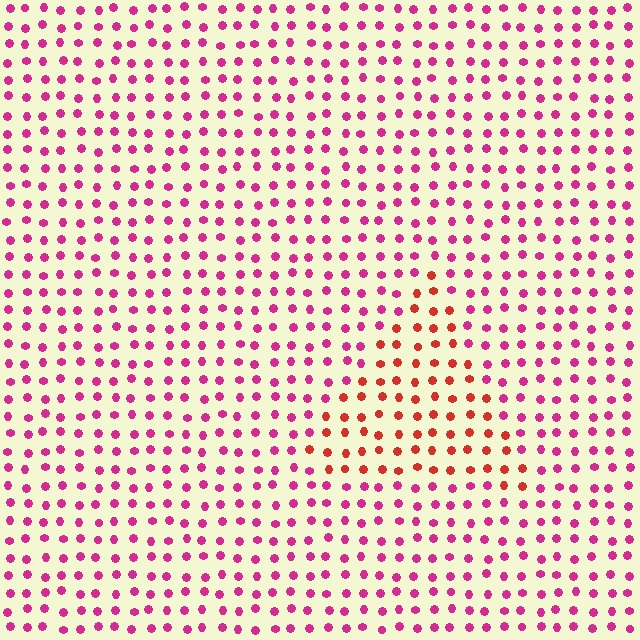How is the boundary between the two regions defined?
The boundary is defined purely by a slight shift in hue (about 39 degrees). Spacing, size, and orientation are identical on both sides.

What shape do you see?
I see a triangle.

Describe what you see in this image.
The image is filled with small magenta elements in a uniform arrangement. A triangle-shaped region is visible where the elements are tinted to a slightly different hue, forming a subtle color boundary.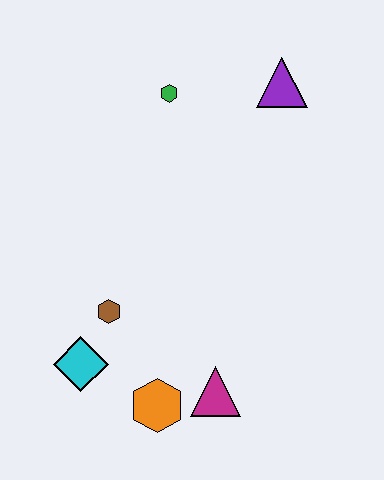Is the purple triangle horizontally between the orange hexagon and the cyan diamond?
No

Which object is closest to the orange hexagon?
The magenta triangle is closest to the orange hexagon.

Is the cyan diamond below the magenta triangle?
No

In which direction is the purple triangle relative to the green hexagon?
The purple triangle is to the right of the green hexagon.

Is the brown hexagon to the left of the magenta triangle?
Yes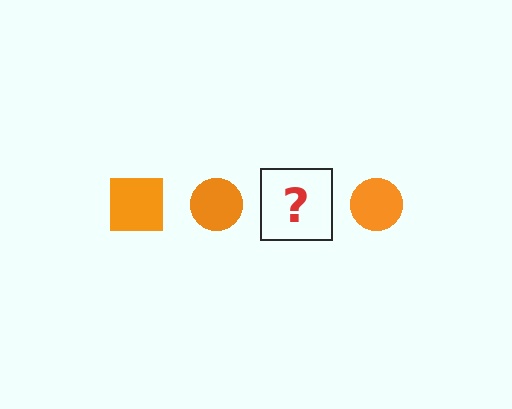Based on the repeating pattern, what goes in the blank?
The blank should be an orange square.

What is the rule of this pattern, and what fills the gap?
The rule is that the pattern cycles through square, circle shapes in orange. The gap should be filled with an orange square.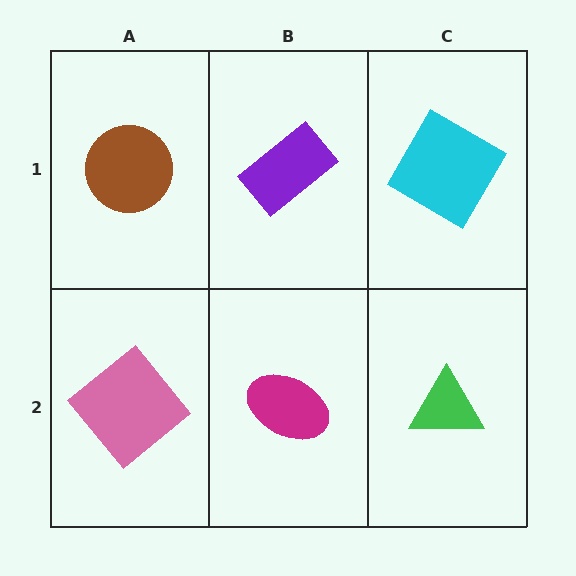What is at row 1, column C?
A cyan diamond.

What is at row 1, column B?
A purple rectangle.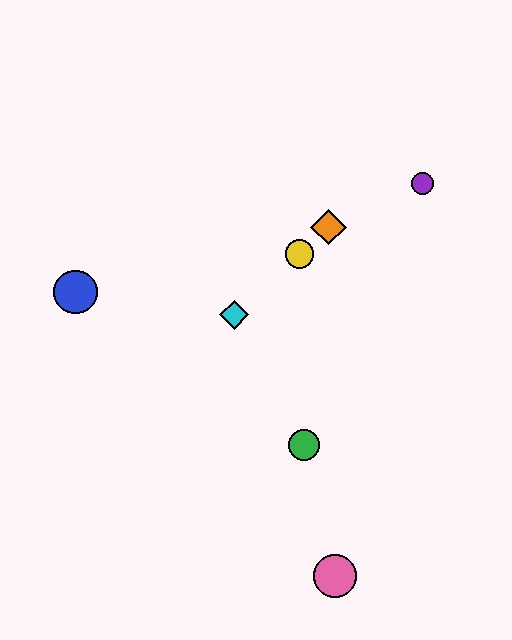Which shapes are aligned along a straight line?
The red diamond, the yellow circle, the orange diamond, the cyan diamond are aligned along a straight line.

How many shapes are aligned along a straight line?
4 shapes (the red diamond, the yellow circle, the orange diamond, the cyan diamond) are aligned along a straight line.